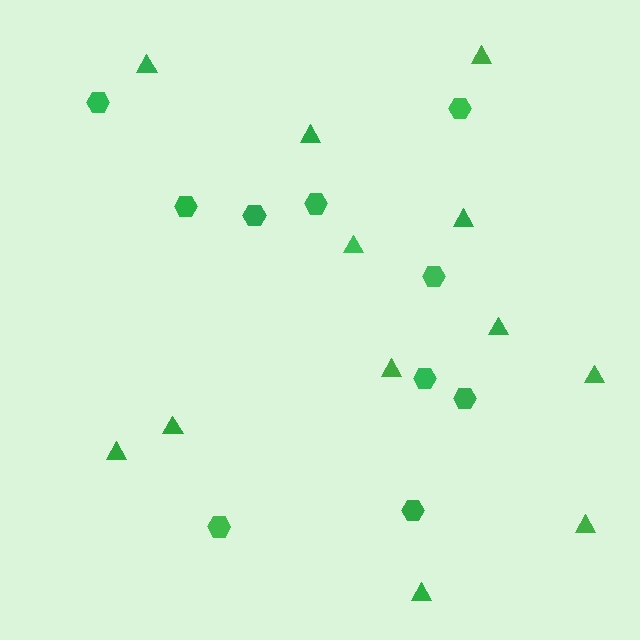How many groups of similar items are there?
There are 2 groups: one group of triangles (12) and one group of hexagons (10).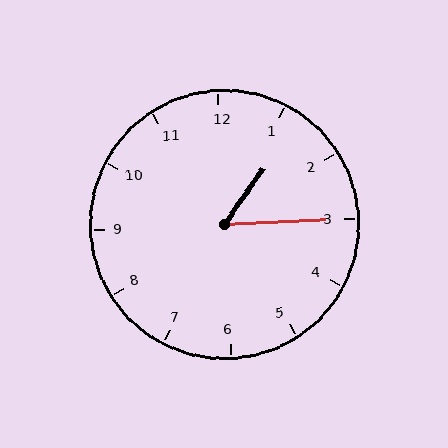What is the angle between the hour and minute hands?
Approximately 52 degrees.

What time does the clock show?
1:15.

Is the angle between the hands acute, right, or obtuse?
It is acute.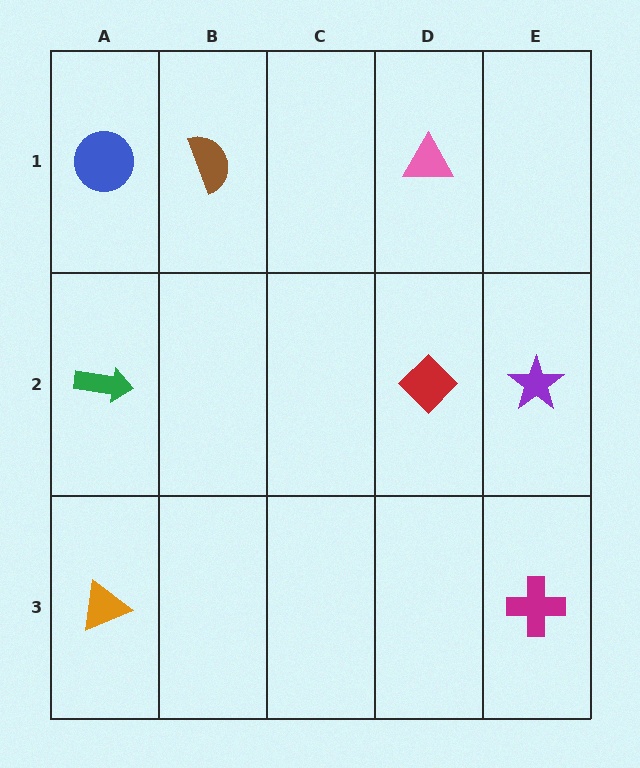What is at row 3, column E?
A magenta cross.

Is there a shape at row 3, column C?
No, that cell is empty.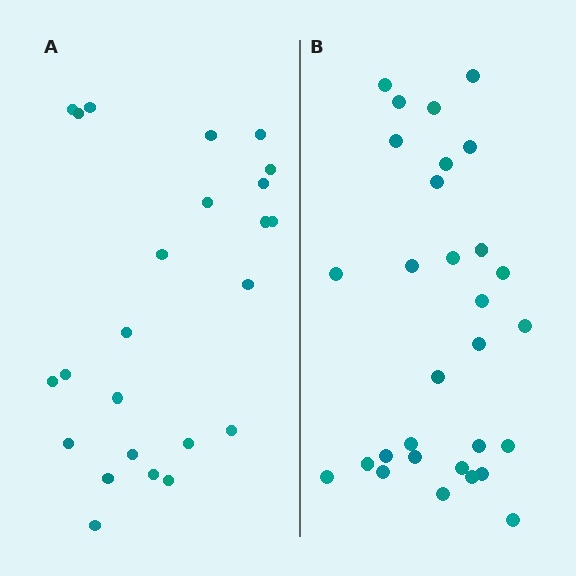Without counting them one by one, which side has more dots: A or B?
Region B (the right region) has more dots.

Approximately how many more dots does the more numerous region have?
Region B has about 6 more dots than region A.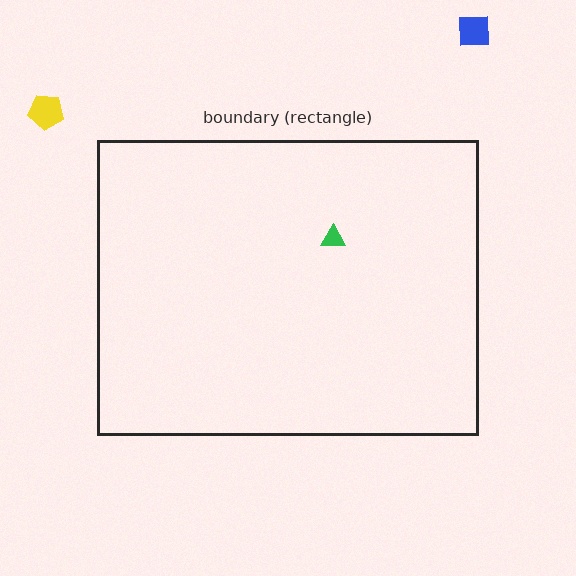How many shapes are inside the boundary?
1 inside, 2 outside.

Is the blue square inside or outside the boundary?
Outside.